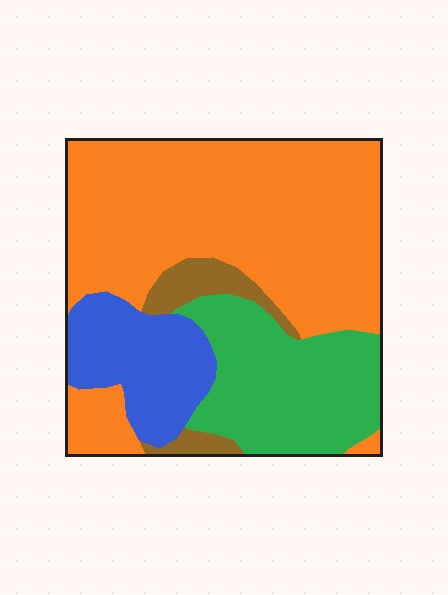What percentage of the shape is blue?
Blue covers around 15% of the shape.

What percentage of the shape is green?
Green covers about 25% of the shape.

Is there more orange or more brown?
Orange.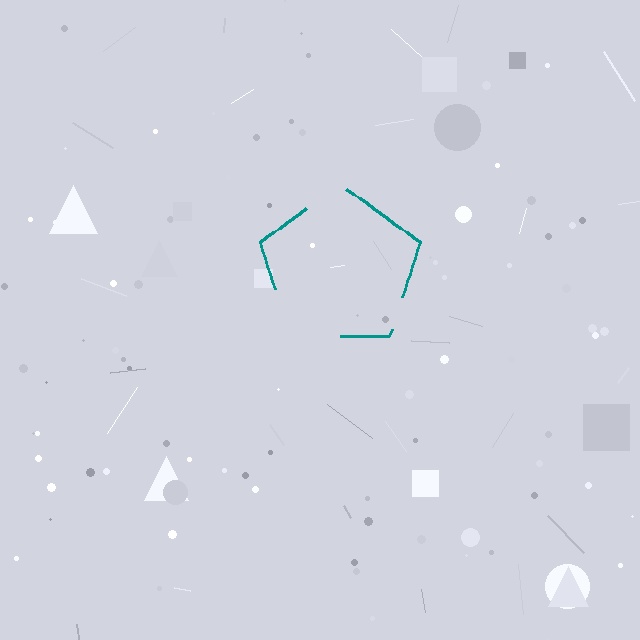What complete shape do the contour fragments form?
The contour fragments form a pentagon.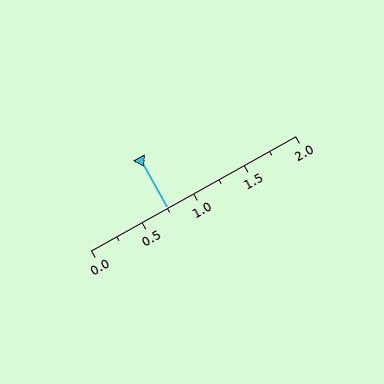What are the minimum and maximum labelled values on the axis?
The axis runs from 0.0 to 2.0.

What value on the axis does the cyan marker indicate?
The marker indicates approximately 0.75.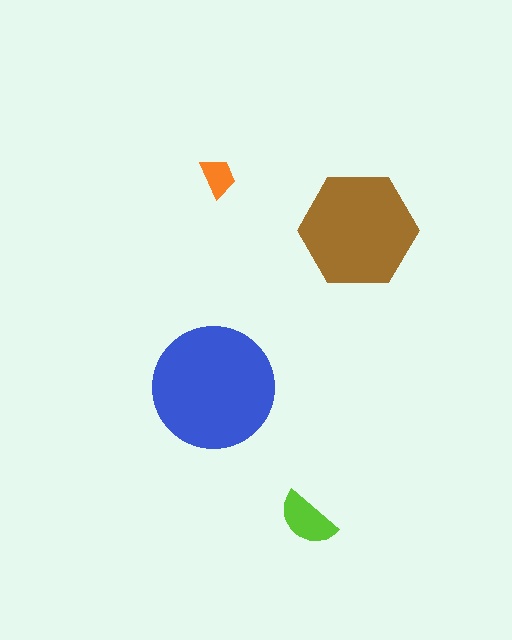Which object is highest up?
The orange trapezoid is topmost.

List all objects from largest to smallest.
The blue circle, the brown hexagon, the lime semicircle, the orange trapezoid.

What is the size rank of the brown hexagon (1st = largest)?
2nd.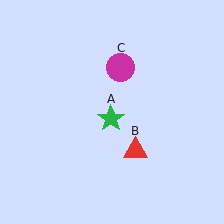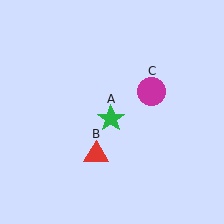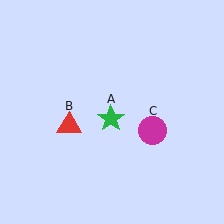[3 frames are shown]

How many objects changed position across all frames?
2 objects changed position: red triangle (object B), magenta circle (object C).